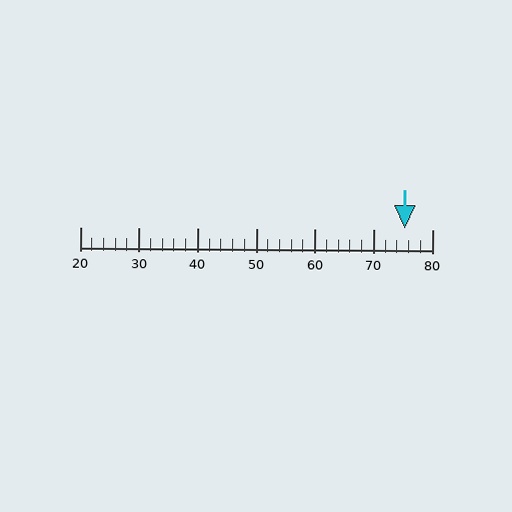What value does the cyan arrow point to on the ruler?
The cyan arrow points to approximately 75.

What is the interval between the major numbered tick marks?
The major tick marks are spaced 10 units apart.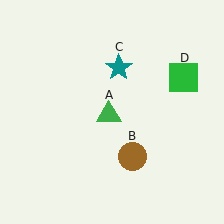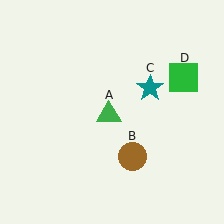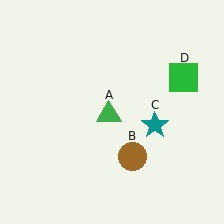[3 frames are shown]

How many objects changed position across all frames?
1 object changed position: teal star (object C).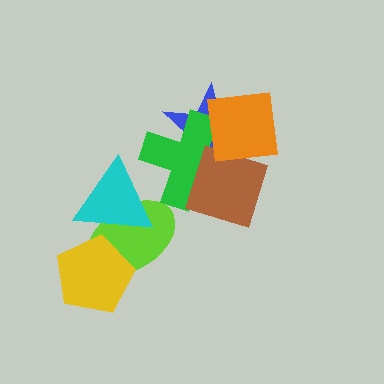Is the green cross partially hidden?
Yes, it is partially covered by another shape.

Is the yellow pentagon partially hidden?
No, no other shape covers it.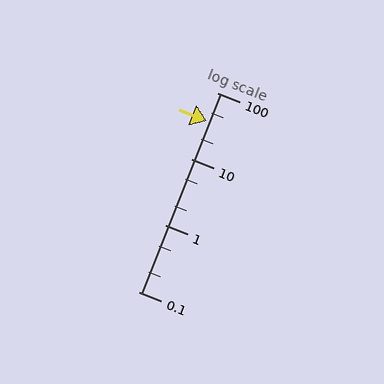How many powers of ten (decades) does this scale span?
The scale spans 3 decades, from 0.1 to 100.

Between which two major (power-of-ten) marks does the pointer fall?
The pointer is between 10 and 100.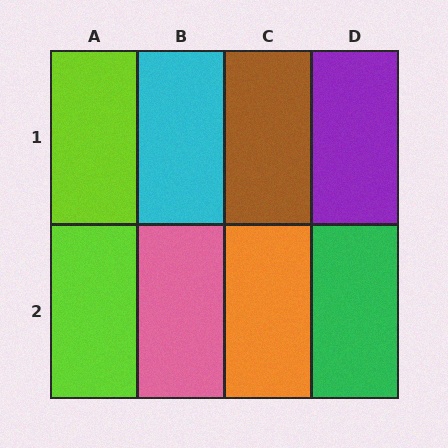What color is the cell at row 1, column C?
Brown.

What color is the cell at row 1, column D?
Purple.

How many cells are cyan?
1 cell is cyan.